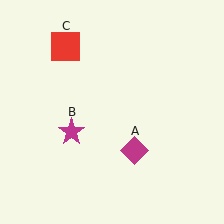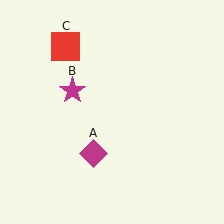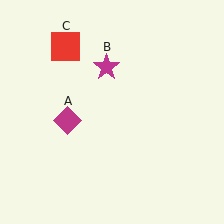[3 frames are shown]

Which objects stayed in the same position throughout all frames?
Red square (object C) remained stationary.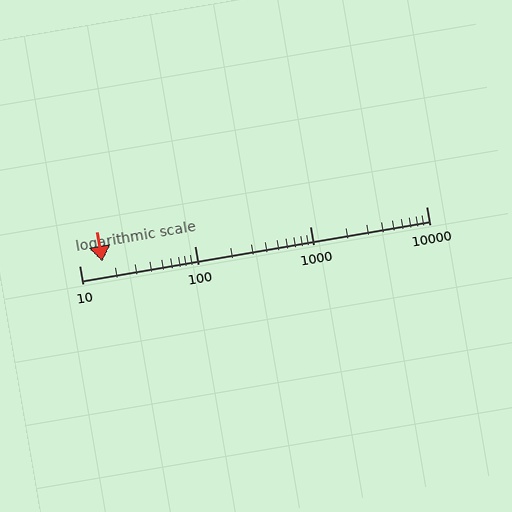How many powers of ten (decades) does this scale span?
The scale spans 3 decades, from 10 to 10000.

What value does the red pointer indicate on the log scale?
The pointer indicates approximately 16.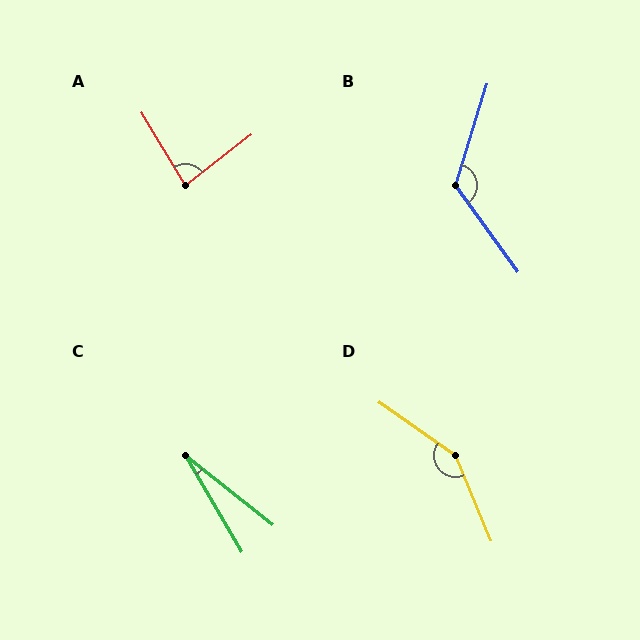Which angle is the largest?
D, at approximately 148 degrees.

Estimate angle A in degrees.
Approximately 83 degrees.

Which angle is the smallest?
C, at approximately 22 degrees.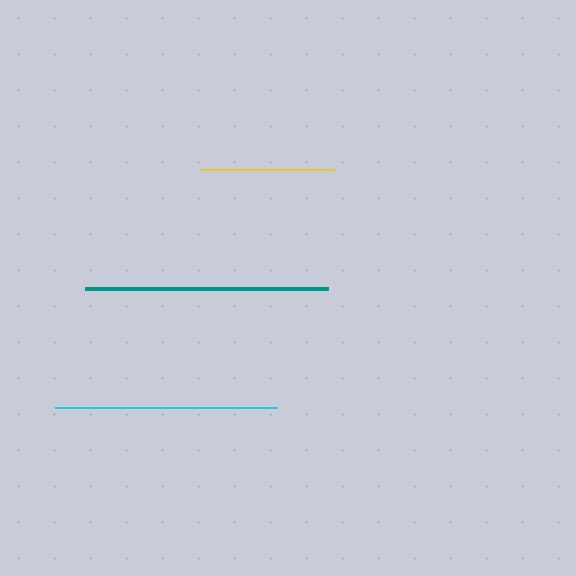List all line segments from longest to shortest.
From longest to shortest: teal, cyan, yellow.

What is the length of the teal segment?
The teal segment is approximately 243 pixels long.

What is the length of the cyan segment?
The cyan segment is approximately 222 pixels long.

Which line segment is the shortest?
The yellow line is the shortest at approximately 134 pixels.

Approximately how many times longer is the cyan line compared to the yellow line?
The cyan line is approximately 1.7 times the length of the yellow line.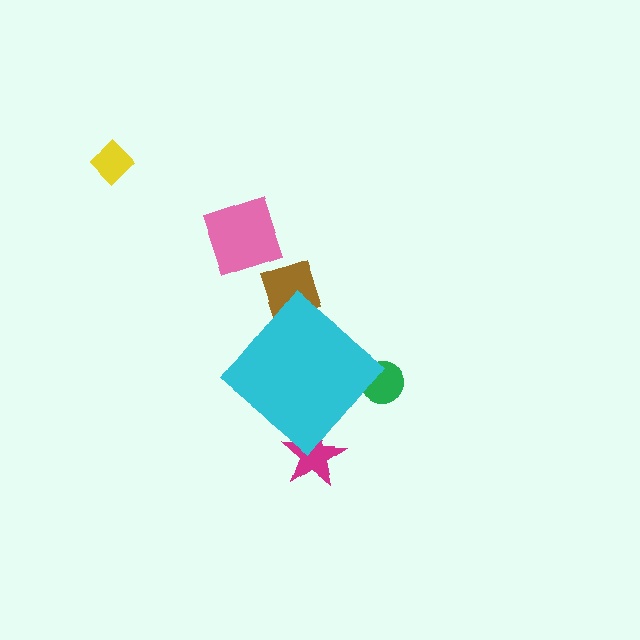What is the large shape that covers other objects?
A cyan diamond.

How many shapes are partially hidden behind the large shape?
3 shapes are partially hidden.